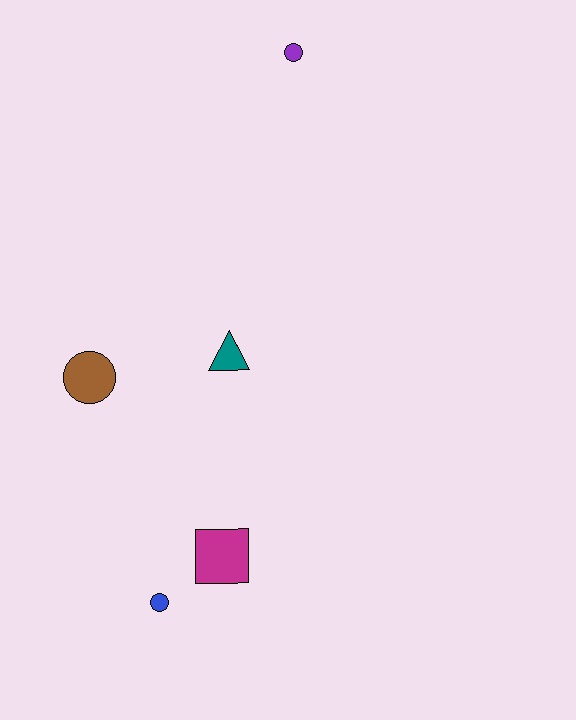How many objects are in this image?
There are 5 objects.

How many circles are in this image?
There are 3 circles.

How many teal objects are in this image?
There is 1 teal object.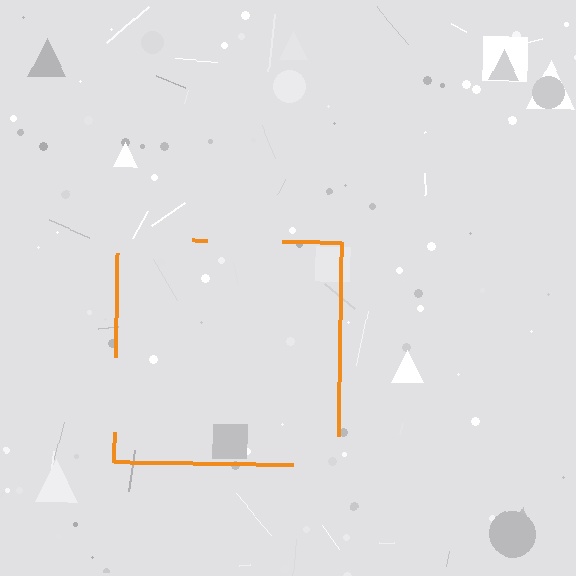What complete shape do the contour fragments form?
The contour fragments form a square.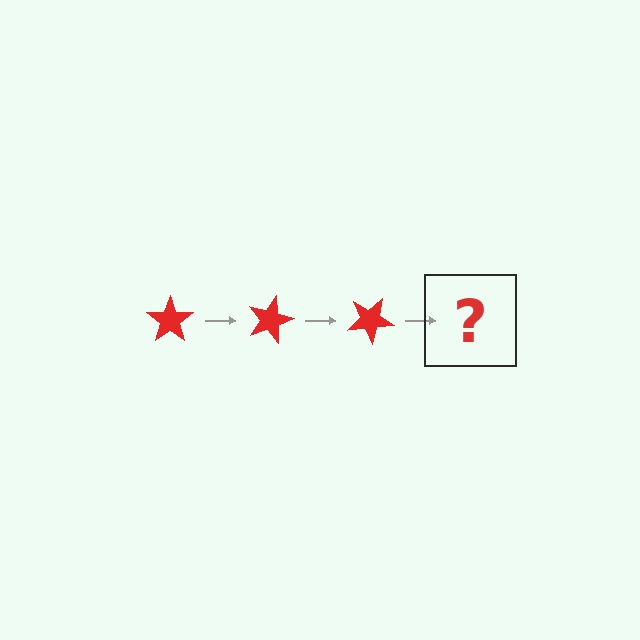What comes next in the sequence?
The next element should be a red star rotated 45 degrees.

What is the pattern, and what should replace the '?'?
The pattern is that the star rotates 15 degrees each step. The '?' should be a red star rotated 45 degrees.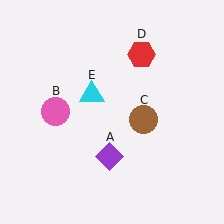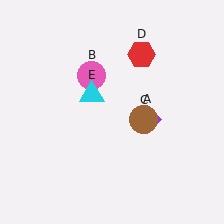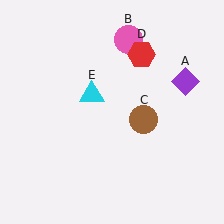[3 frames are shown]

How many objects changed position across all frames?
2 objects changed position: purple diamond (object A), pink circle (object B).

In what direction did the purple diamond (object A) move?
The purple diamond (object A) moved up and to the right.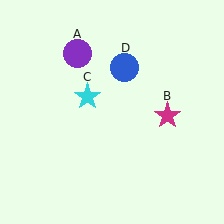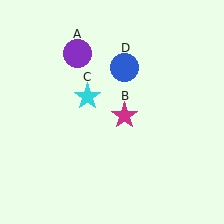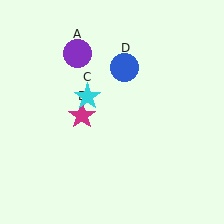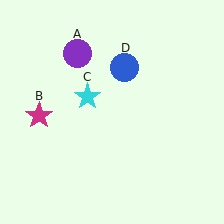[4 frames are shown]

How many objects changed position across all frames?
1 object changed position: magenta star (object B).